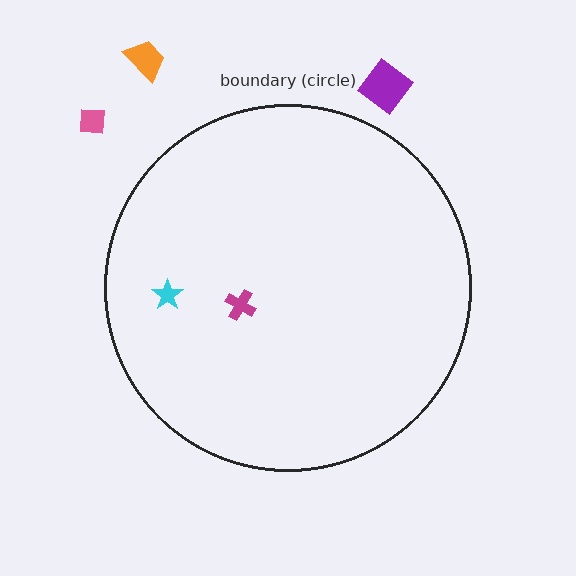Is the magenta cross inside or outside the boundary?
Inside.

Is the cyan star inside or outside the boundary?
Inside.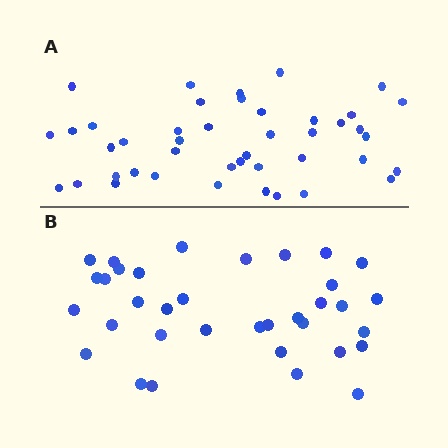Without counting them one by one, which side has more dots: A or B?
Region A (the top region) has more dots.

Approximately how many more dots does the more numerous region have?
Region A has roughly 8 or so more dots than region B.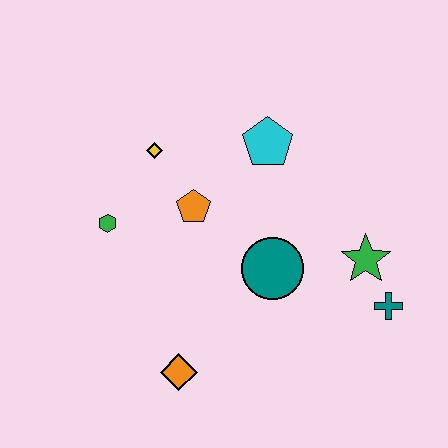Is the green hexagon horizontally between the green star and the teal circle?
No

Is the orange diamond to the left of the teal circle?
Yes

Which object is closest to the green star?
The teal cross is closest to the green star.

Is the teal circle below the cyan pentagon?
Yes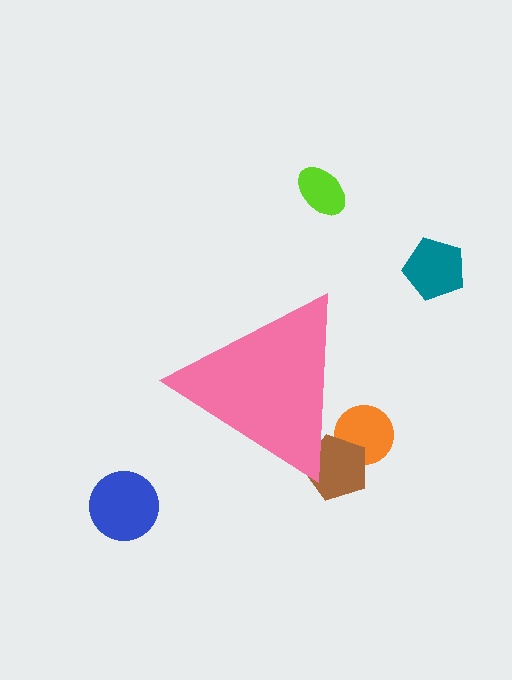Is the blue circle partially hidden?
No, the blue circle is fully visible.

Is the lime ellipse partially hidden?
No, the lime ellipse is fully visible.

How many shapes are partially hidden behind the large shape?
2 shapes are partially hidden.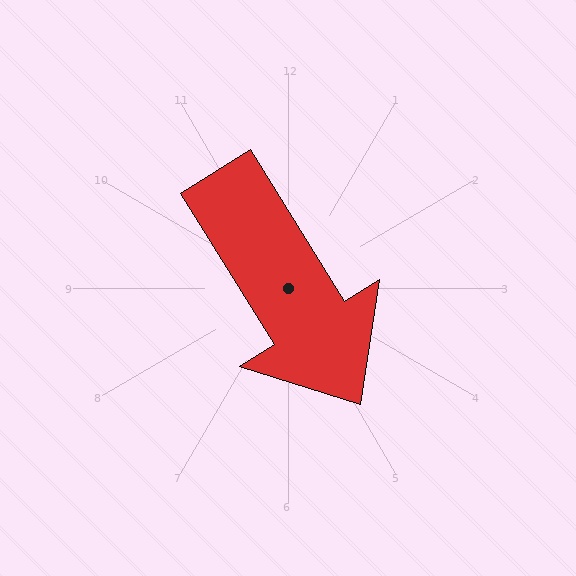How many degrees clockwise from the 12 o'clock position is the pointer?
Approximately 148 degrees.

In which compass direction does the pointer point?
Southeast.